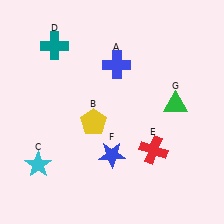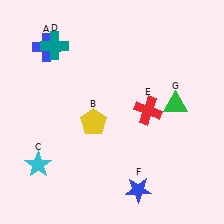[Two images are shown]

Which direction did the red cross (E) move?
The red cross (E) moved up.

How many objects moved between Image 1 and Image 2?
3 objects moved between the two images.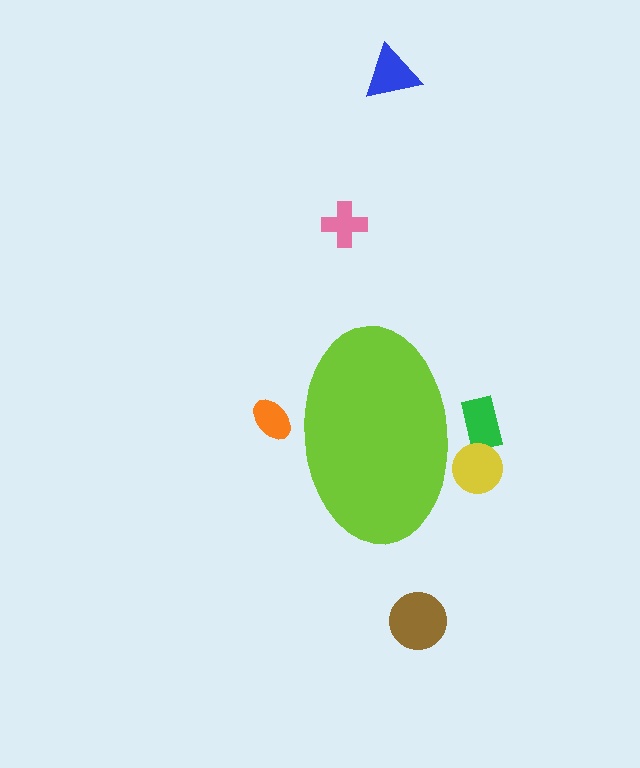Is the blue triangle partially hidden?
No, the blue triangle is fully visible.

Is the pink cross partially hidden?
No, the pink cross is fully visible.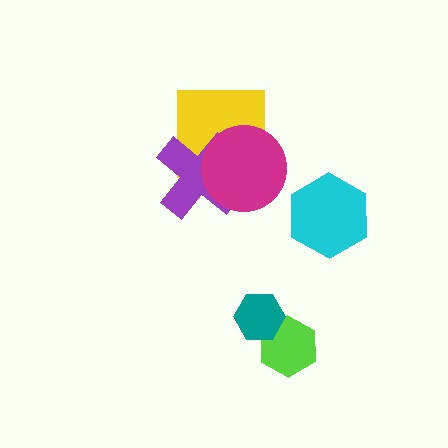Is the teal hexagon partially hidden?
No, no other shape covers it.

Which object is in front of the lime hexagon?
The teal hexagon is in front of the lime hexagon.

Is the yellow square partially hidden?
Yes, it is partially covered by another shape.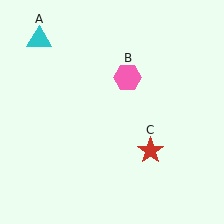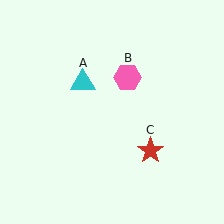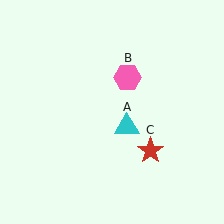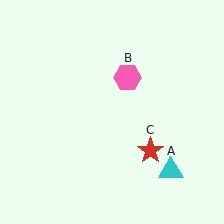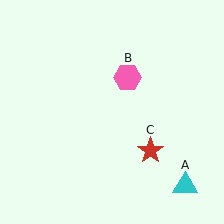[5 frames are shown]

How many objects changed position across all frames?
1 object changed position: cyan triangle (object A).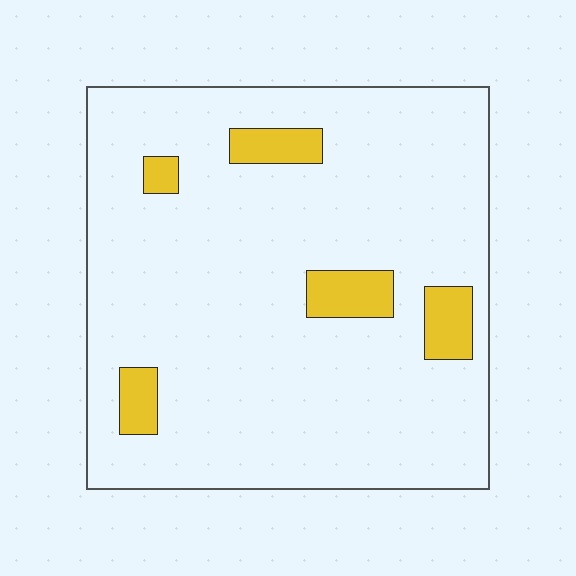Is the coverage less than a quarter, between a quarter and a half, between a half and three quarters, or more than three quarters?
Less than a quarter.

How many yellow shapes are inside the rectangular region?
5.